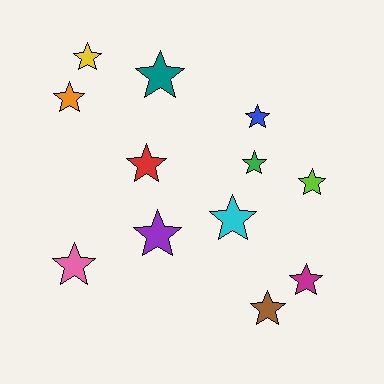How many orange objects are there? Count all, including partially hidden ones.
There is 1 orange object.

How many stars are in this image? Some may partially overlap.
There are 12 stars.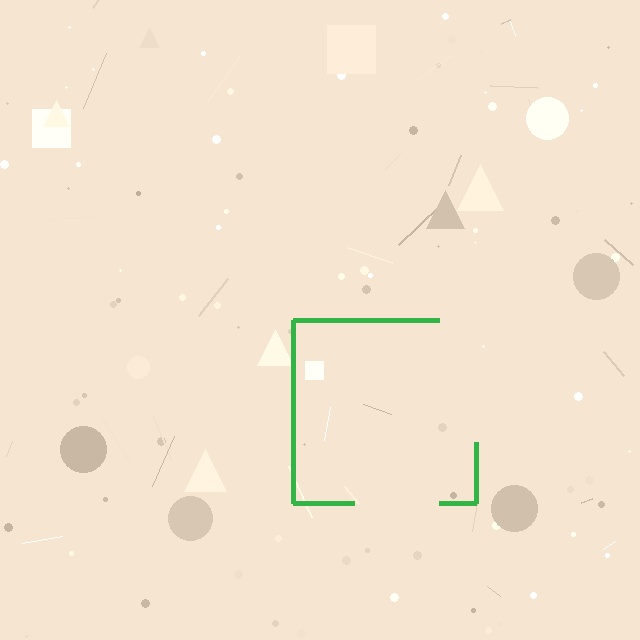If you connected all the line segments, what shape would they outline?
They would outline a square.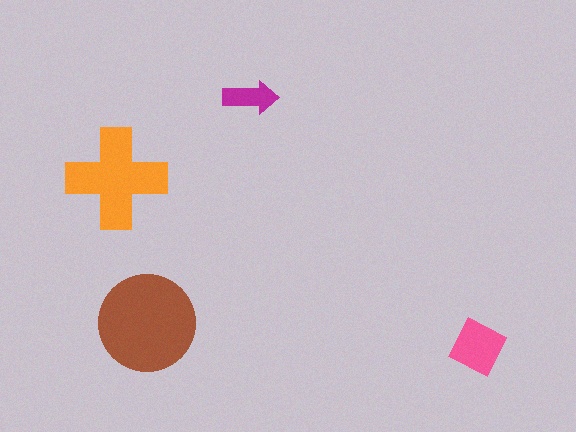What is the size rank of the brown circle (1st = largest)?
1st.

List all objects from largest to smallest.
The brown circle, the orange cross, the pink diamond, the magenta arrow.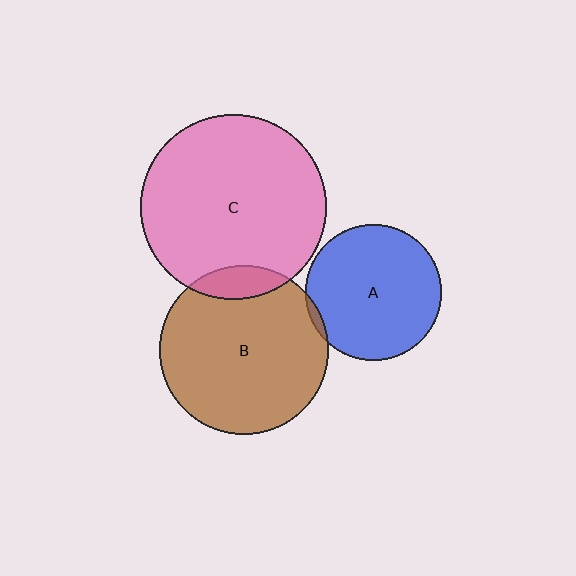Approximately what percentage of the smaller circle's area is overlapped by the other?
Approximately 5%.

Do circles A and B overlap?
Yes.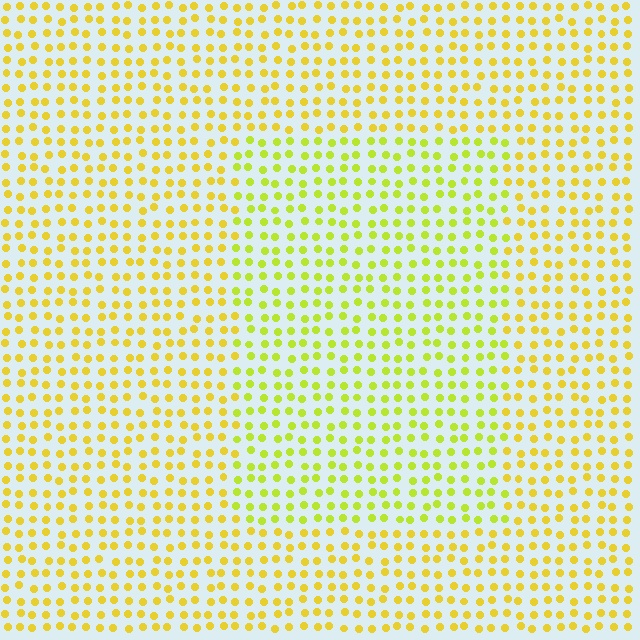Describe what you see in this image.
The image is filled with small yellow elements in a uniform arrangement. A rectangle-shaped region is visible where the elements are tinted to a slightly different hue, forming a subtle color boundary.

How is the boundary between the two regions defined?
The boundary is defined purely by a slight shift in hue (about 23 degrees). Spacing, size, and orientation are identical on both sides.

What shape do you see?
I see a rectangle.